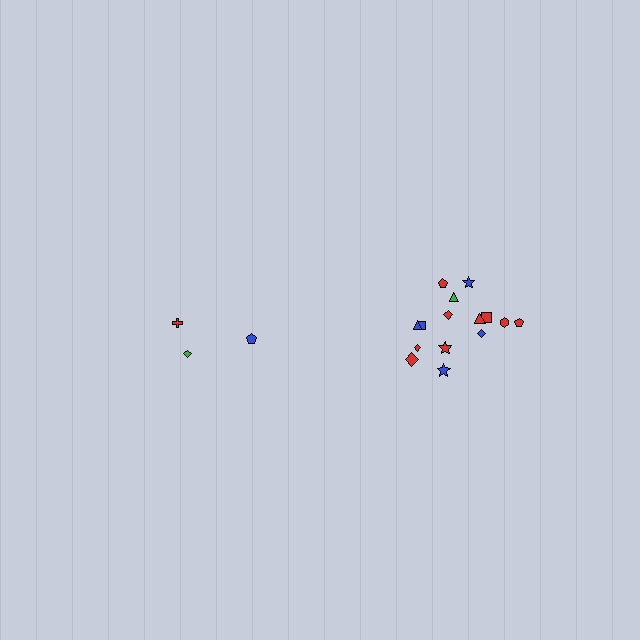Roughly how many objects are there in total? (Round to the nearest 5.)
Roughly 20 objects in total.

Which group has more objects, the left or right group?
The right group.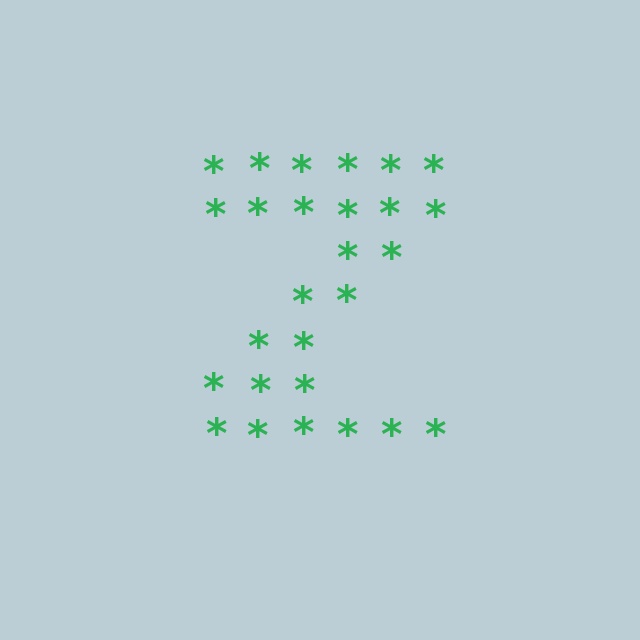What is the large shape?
The large shape is the letter Z.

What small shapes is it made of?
It is made of small asterisks.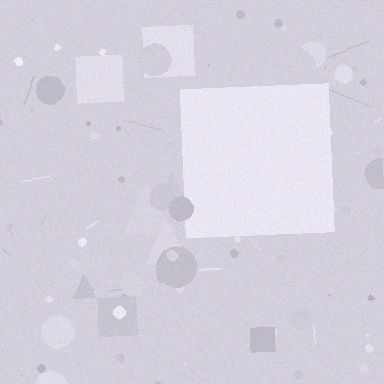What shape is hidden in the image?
A square is hidden in the image.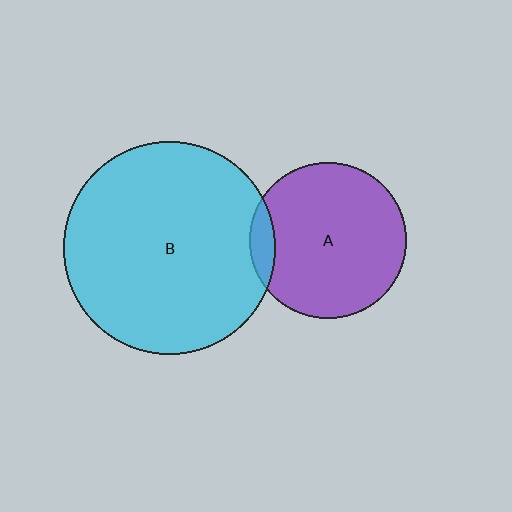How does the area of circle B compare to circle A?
Approximately 1.8 times.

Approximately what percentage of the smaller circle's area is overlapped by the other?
Approximately 10%.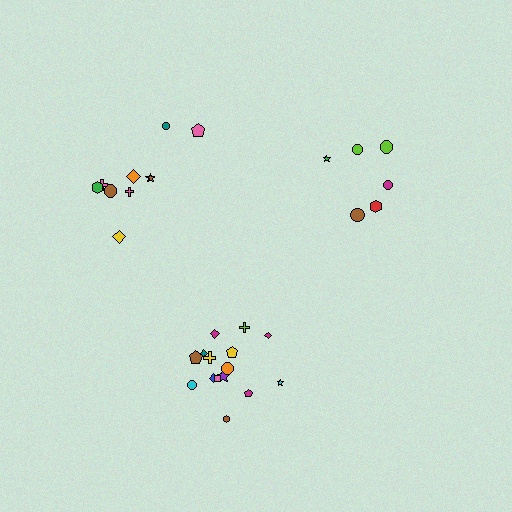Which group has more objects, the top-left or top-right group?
The top-left group.